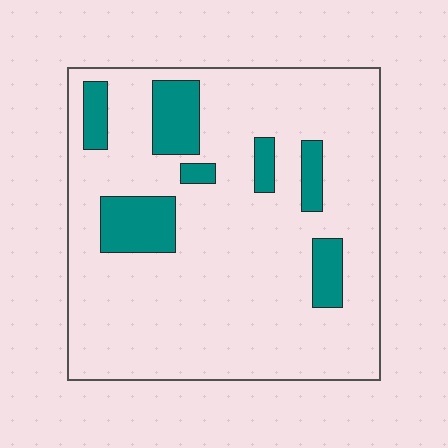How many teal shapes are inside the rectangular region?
7.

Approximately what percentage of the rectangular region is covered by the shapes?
Approximately 15%.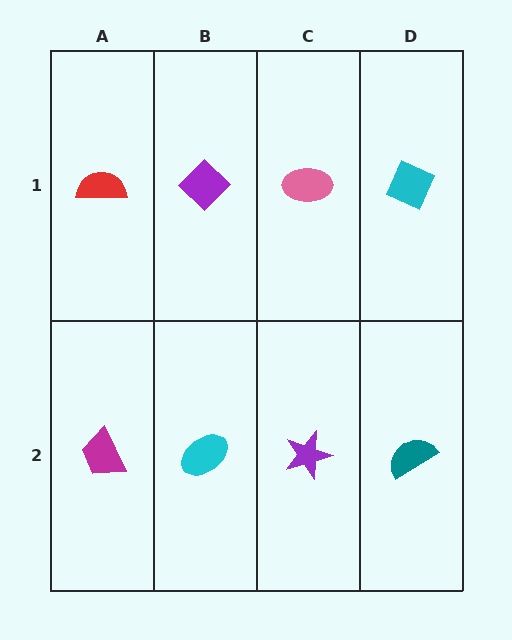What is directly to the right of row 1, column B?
A pink ellipse.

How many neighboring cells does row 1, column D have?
2.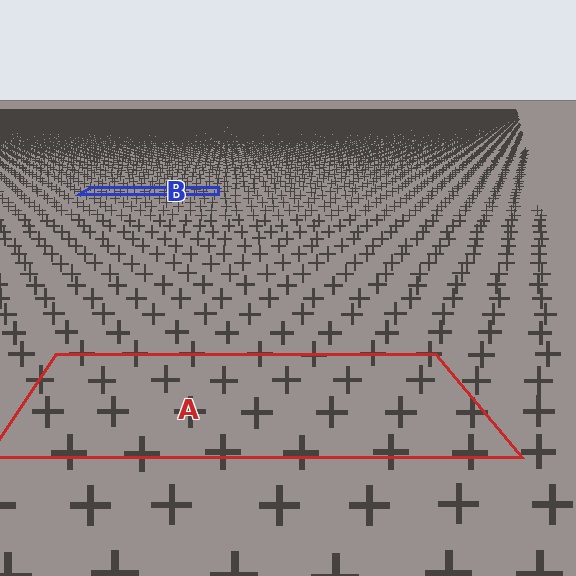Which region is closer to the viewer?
Region A is closer. The texture elements there are larger and more spread out.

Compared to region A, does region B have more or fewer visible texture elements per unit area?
Region B has more texture elements per unit area — they are packed more densely because it is farther away.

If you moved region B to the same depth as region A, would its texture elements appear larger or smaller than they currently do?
They would appear larger. At a closer depth, the same texture elements are projected at a bigger on-screen size.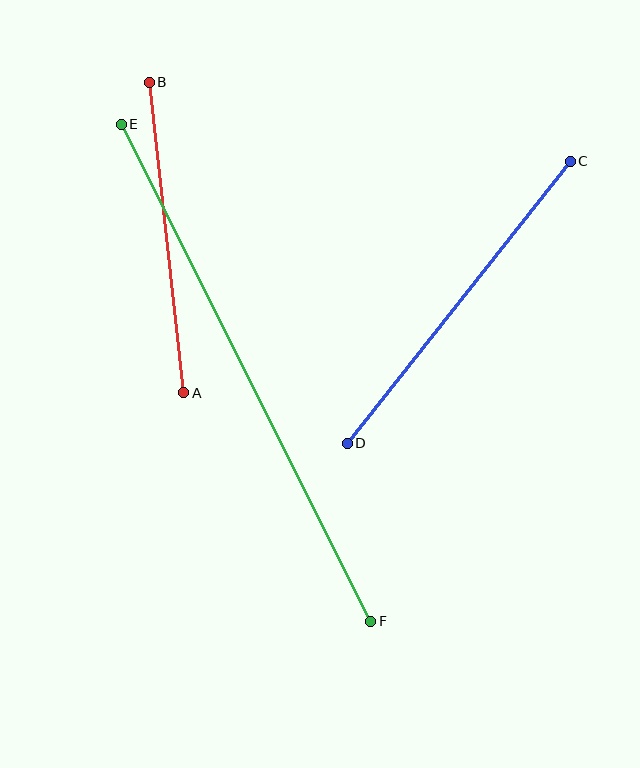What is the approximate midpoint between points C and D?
The midpoint is at approximately (459, 302) pixels.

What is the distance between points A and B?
The distance is approximately 312 pixels.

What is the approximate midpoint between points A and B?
The midpoint is at approximately (166, 238) pixels.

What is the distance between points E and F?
The distance is approximately 556 pixels.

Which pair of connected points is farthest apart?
Points E and F are farthest apart.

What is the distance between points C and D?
The distance is approximately 360 pixels.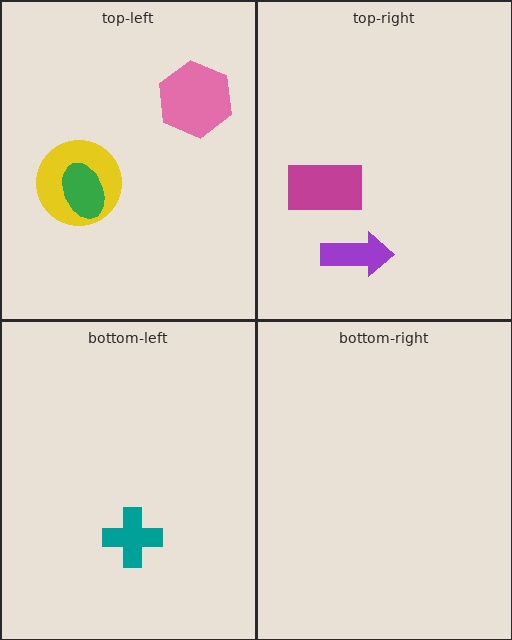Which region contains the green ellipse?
The top-left region.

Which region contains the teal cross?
The bottom-left region.